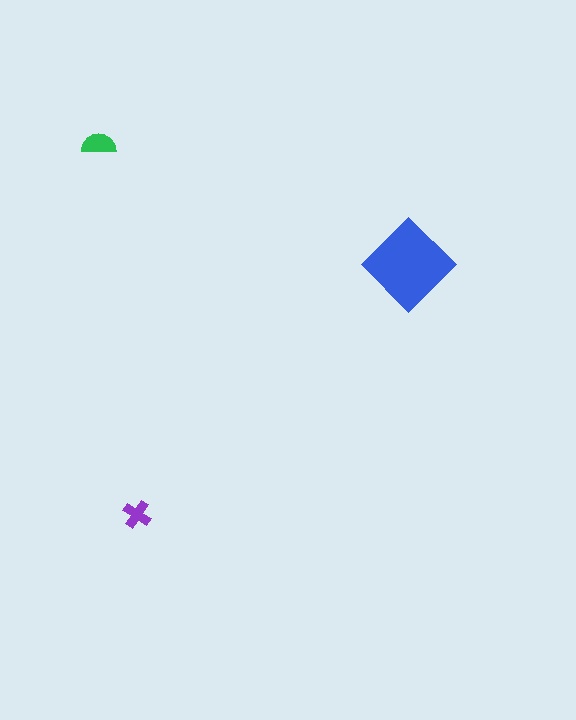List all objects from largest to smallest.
The blue diamond, the green semicircle, the purple cross.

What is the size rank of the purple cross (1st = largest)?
3rd.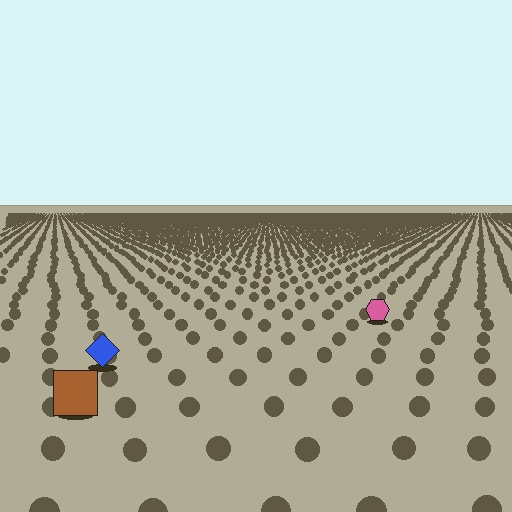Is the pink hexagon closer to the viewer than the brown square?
No. The brown square is closer — you can tell from the texture gradient: the ground texture is coarser near it.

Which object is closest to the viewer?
The brown square is closest. The texture marks near it are larger and more spread out.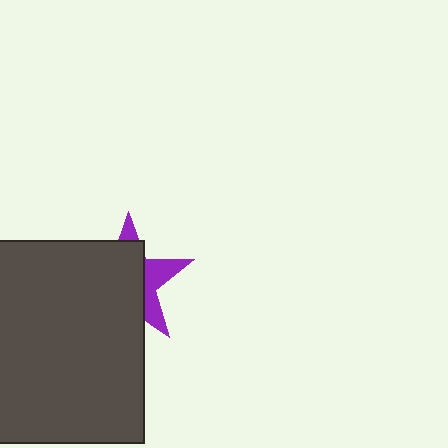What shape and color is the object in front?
The object in front is a dark gray square.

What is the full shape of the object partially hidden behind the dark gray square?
The partially hidden object is a purple star.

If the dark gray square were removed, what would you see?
You would see the complete purple star.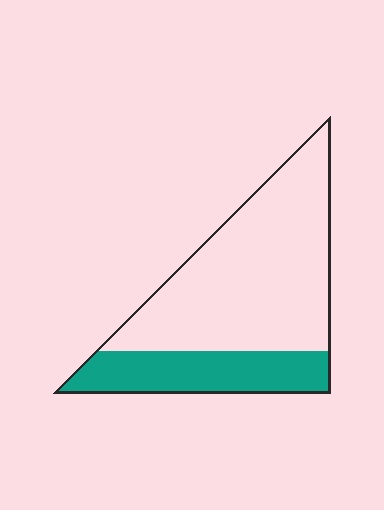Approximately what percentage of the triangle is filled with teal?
Approximately 30%.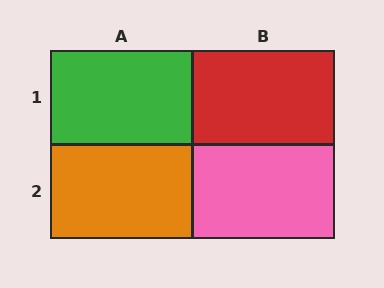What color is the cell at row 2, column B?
Pink.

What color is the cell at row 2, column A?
Orange.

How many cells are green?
1 cell is green.